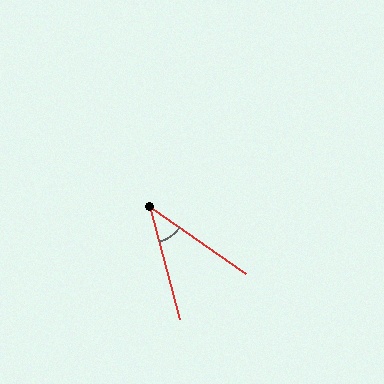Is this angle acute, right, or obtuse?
It is acute.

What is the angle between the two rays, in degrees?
Approximately 41 degrees.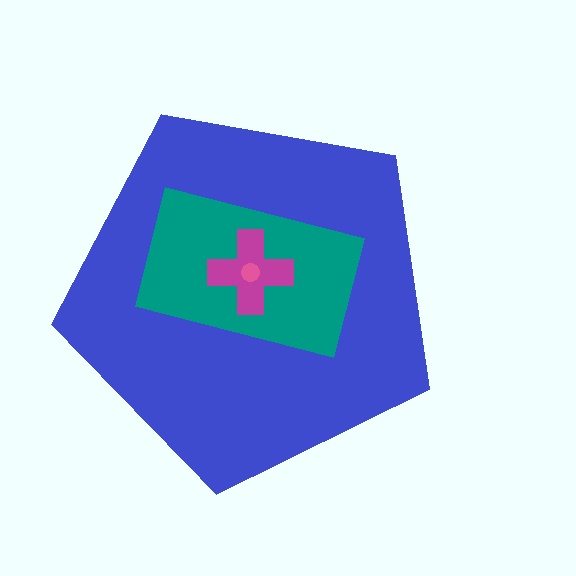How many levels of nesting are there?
4.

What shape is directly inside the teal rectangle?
The magenta cross.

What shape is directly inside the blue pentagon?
The teal rectangle.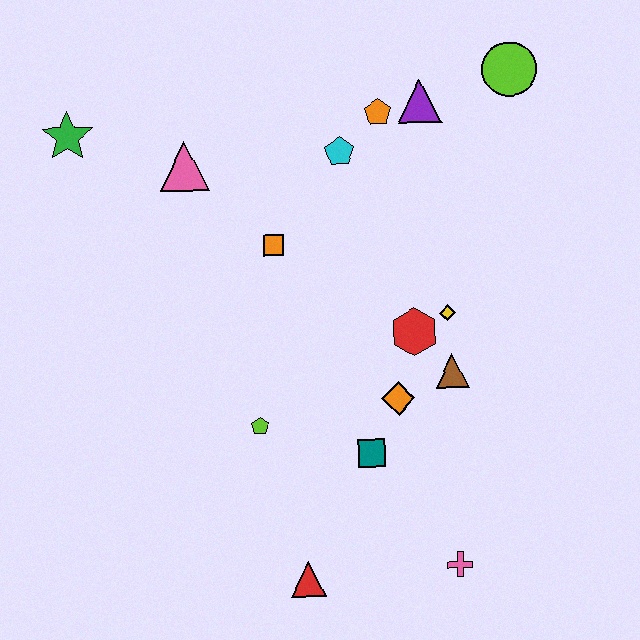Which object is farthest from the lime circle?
The red triangle is farthest from the lime circle.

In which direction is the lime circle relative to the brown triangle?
The lime circle is above the brown triangle.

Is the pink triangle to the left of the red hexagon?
Yes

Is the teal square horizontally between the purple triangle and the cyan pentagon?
Yes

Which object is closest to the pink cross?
The teal square is closest to the pink cross.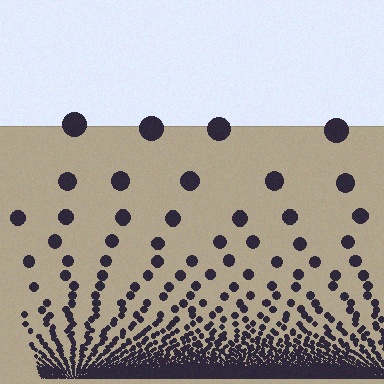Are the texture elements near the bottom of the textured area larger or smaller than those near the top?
Smaller. The gradient is inverted — elements near the bottom are smaller and denser.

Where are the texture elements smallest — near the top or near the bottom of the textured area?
Near the bottom.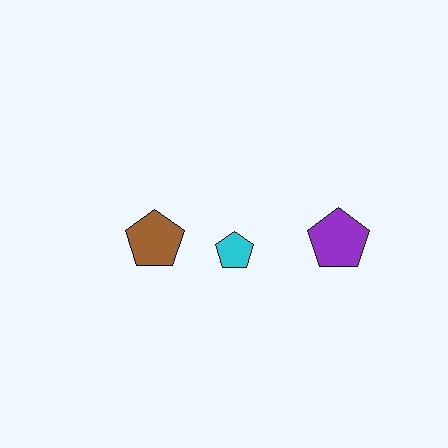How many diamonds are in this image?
There are no diamonds.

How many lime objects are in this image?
There are no lime objects.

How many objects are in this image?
There are 3 objects.